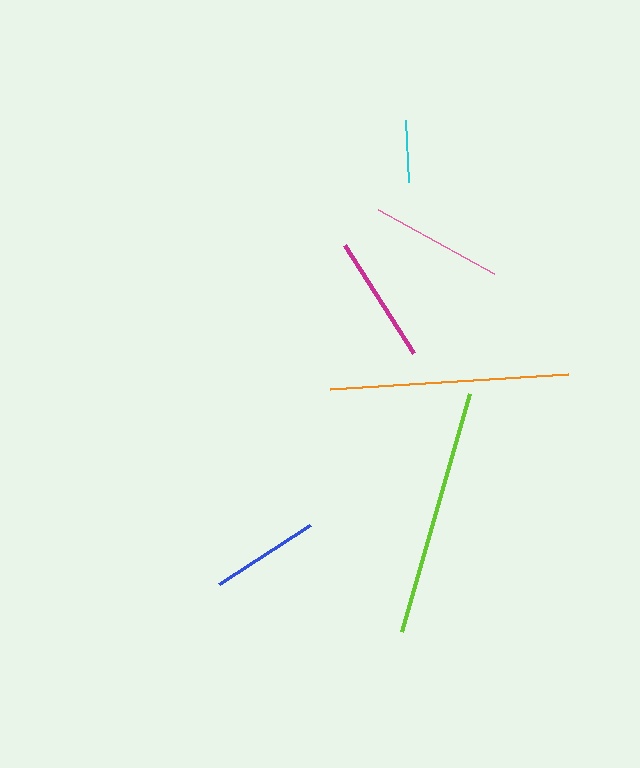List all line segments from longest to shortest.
From longest to shortest: lime, orange, pink, magenta, blue, cyan.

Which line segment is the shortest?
The cyan line is the shortest at approximately 62 pixels.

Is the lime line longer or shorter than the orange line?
The lime line is longer than the orange line.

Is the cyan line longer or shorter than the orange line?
The orange line is longer than the cyan line.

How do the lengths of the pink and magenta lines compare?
The pink and magenta lines are approximately the same length.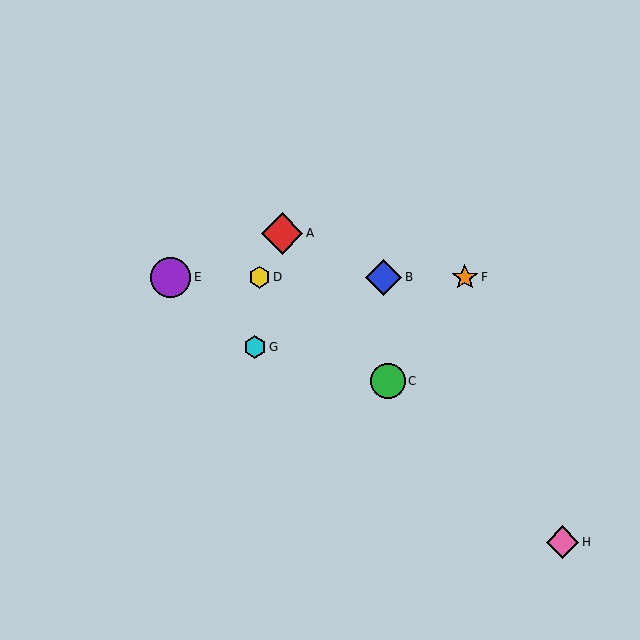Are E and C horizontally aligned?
No, E is at y≈277 and C is at y≈381.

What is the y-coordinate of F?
Object F is at y≈277.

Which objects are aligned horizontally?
Objects B, D, E, F are aligned horizontally.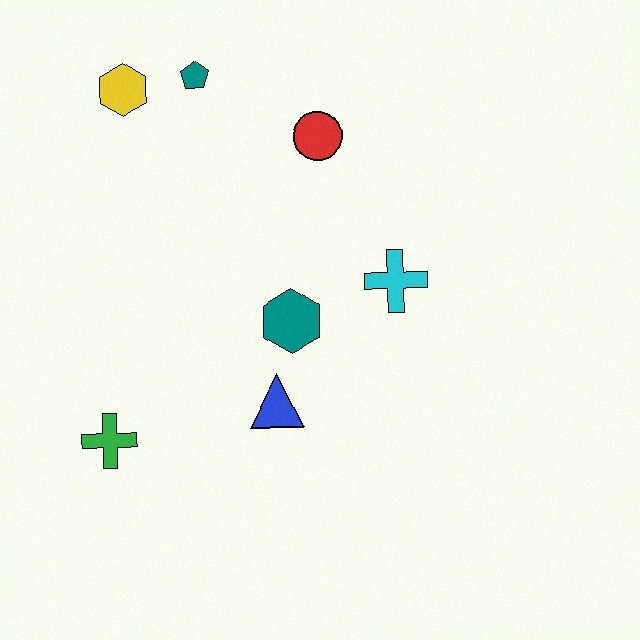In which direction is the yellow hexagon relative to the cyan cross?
The yellow hexagon is to the left of the cyan cross.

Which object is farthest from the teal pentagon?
The green cross is farthest from the teal pentagon.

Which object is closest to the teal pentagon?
The yellow hexagon is closest to the teal pentagon.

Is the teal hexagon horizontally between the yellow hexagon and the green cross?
No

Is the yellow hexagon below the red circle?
No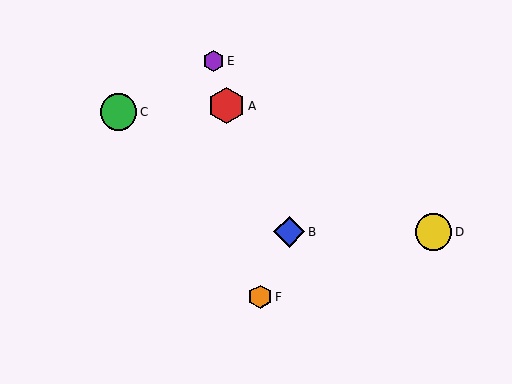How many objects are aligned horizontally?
2 objects (B, D) are aligned horizontally.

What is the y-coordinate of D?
Object D is at y≈232.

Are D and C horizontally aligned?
No, D is at y≈232 and C is at y≈112.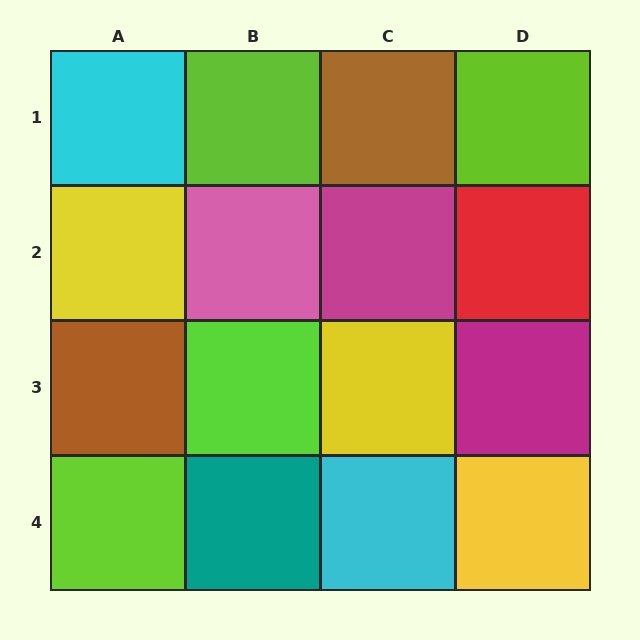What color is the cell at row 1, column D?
Lime.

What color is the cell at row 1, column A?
Cyan.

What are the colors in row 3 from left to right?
Brown, lime, yellow, magenta.